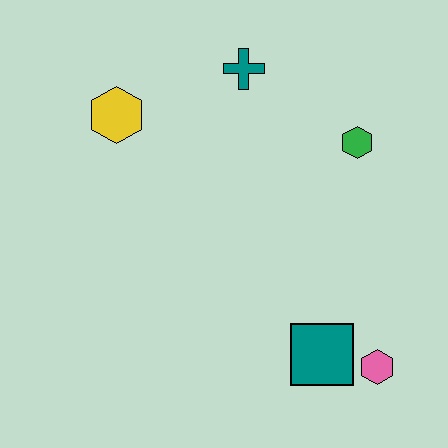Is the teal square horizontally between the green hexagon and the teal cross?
Yes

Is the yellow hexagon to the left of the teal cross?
Yes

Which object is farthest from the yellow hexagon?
The pink hexagon is farthest from the yellow hexagon.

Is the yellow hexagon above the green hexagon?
Yes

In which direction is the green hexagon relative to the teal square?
The green hexagon is above the teal square.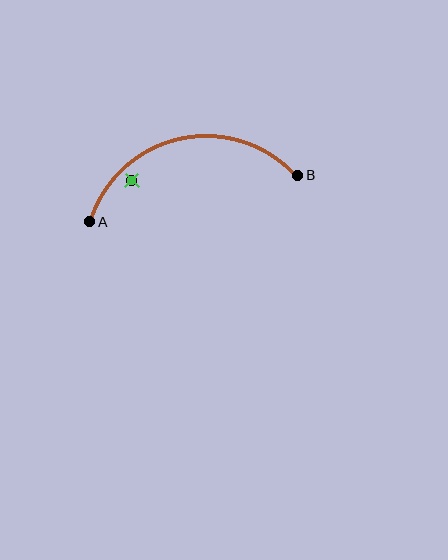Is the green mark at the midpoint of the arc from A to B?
No — the green mark does not lie on the arc at all. It sits slightly inside the curve.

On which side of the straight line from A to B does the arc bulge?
The arc bulges above the straight line connecting A and B.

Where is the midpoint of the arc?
The arc midpoint is the point on the curve farthest from the straight line joining A and B. It sits above that line.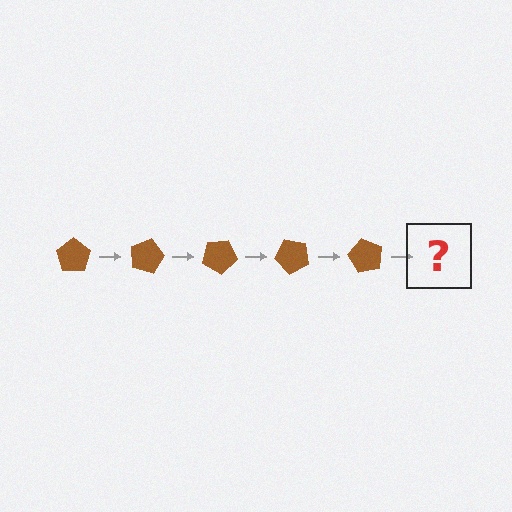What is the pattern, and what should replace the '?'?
The pattern is that the pentagon rotates 15 degrees each step. The '?' should be a brown pentagon rotated 75 degrees.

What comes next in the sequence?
The next element should be a brown pentagon rotated 75 degrees.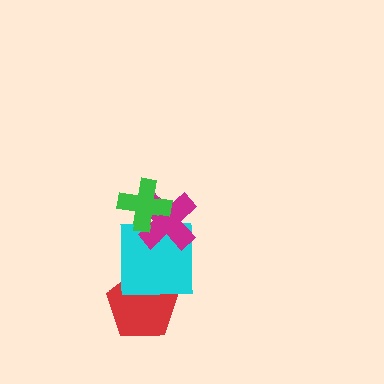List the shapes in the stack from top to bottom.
From top to bottom: the green cross, the magenta cross, the cyan square, the red pentagon.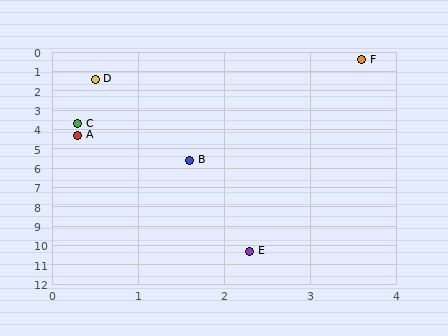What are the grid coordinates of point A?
Point A is at approximately (0.3, 4.3).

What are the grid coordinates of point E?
Point E is at approximately (2.3, 10.3).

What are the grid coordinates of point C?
Point C is at approximately (0.3, 3.7).